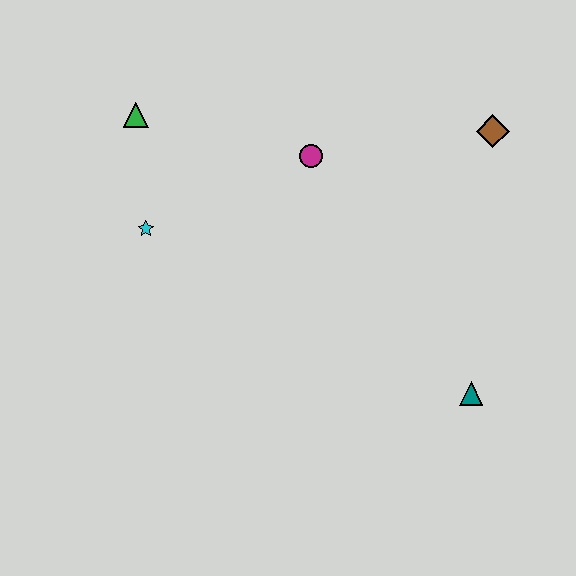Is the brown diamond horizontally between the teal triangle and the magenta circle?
No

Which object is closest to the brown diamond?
The magenta circle is closest to the brown diamond.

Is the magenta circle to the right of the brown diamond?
No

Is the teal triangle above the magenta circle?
No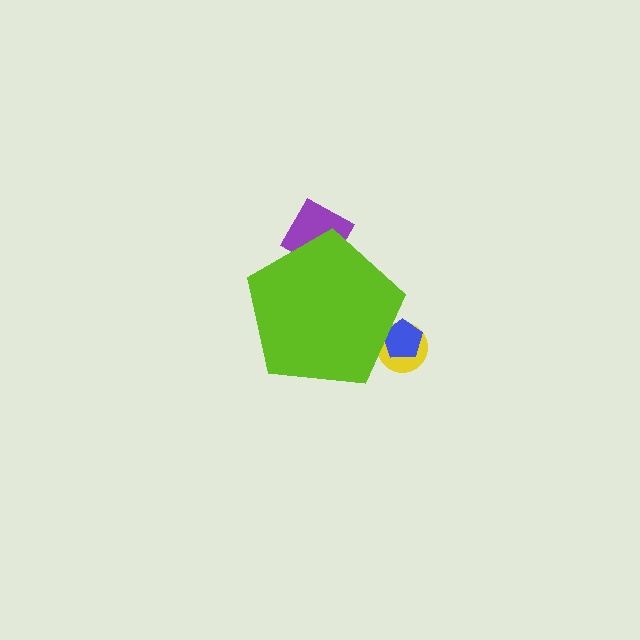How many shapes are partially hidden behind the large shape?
3 shapes are partially hidden.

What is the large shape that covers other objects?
A lime pentagon.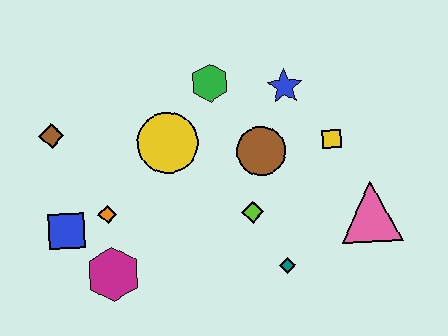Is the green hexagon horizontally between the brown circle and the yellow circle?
Yes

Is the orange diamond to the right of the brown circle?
No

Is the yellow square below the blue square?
No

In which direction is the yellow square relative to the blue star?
The yellow square is below the blue star.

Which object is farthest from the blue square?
The pink triangle is farthest from the blue square.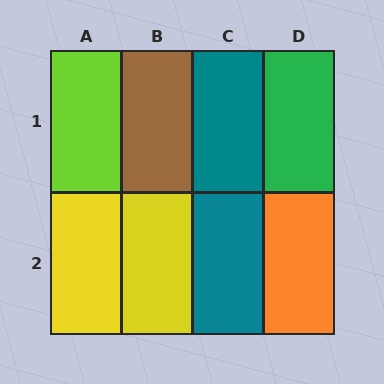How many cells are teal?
2 cells are teal.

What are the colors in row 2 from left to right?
Yellow, yellow, teal, orange.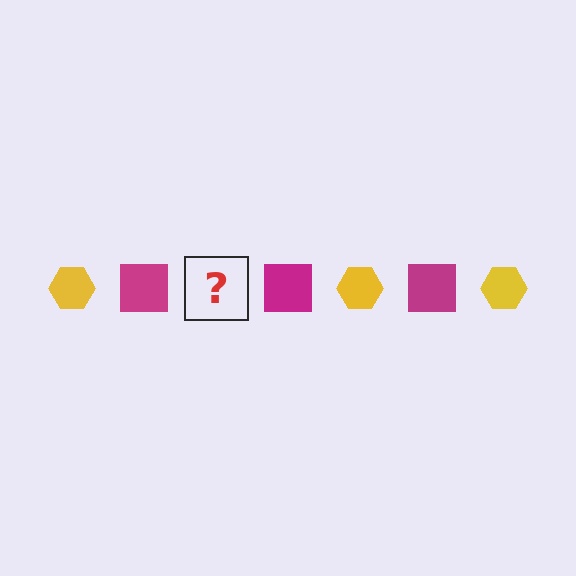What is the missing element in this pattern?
The missing element is a yellow hexagon.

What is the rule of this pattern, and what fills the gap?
The rule is that the pattern alternates between yellow hexagon and magenta square. The gap should be filled with a yellow hexagon.